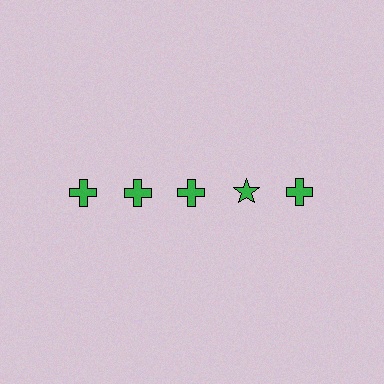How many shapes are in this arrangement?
There are 5 shapes arranged in a grid pattern.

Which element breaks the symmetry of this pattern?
The green star in the top row, second from right column breaks the symmetry. All other shapes are green crosses.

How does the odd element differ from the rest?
It has a different shape: star instead of cross.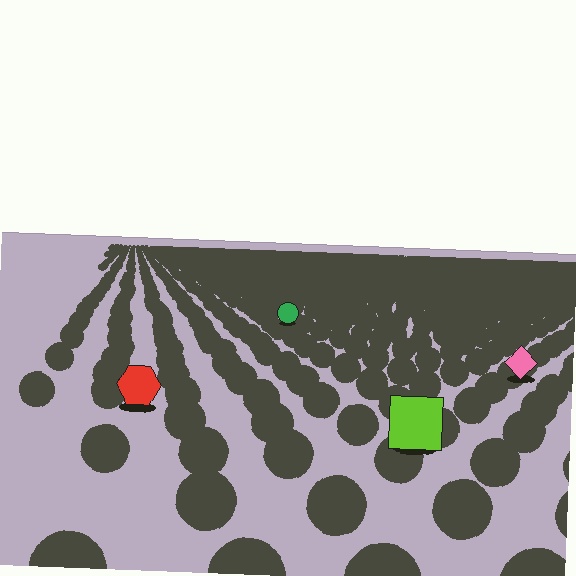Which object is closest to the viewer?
The lime square is closest. The texture marks near it are larger and more spread out.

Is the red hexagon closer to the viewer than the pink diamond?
Yes. The red hexagon is closer — you can tell from the texture gradient: the ground texture is coarser near it.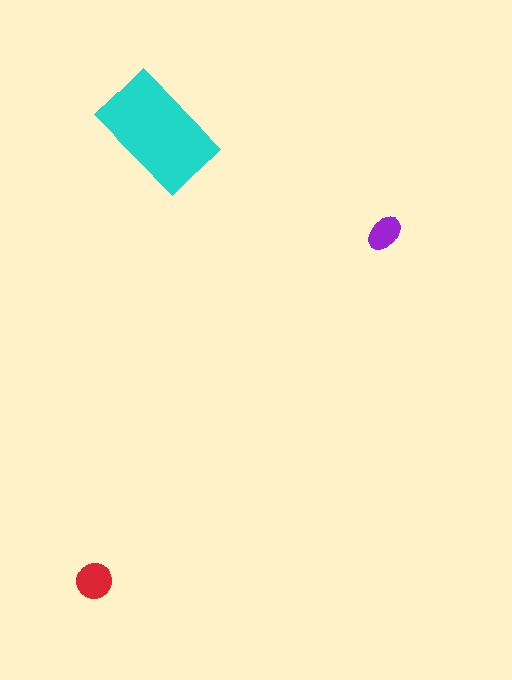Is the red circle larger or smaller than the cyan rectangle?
Smaller.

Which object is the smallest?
The purple ellipse.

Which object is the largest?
The cyan rectangle.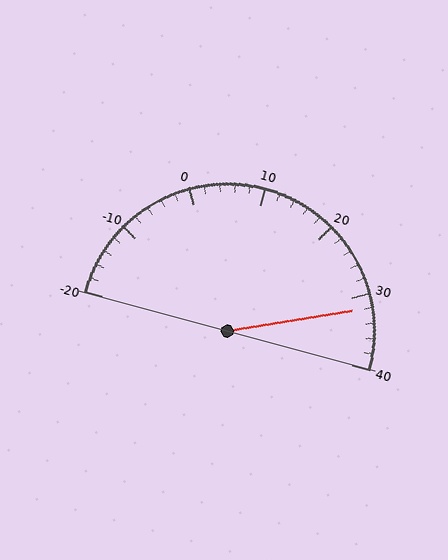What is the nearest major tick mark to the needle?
The nearest major tick mark is 30.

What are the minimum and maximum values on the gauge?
The gauge ranges from -20 to 40.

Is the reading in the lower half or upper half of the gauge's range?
The reading is in the upper half of the range (-20 to 40).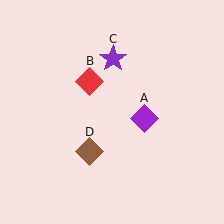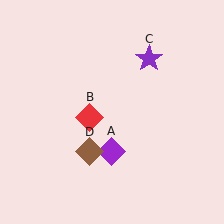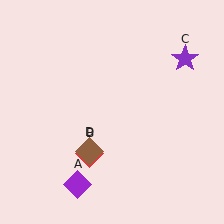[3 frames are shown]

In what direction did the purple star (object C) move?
The purple star (object C) moved right.